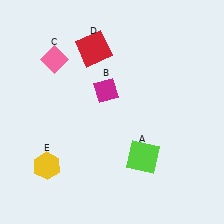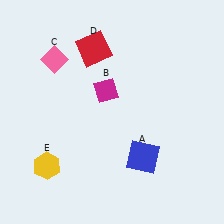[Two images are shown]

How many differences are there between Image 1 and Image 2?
There is 1 difference between the two images.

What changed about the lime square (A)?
In Image 1, A is lime. In Image 2, it changed to blue.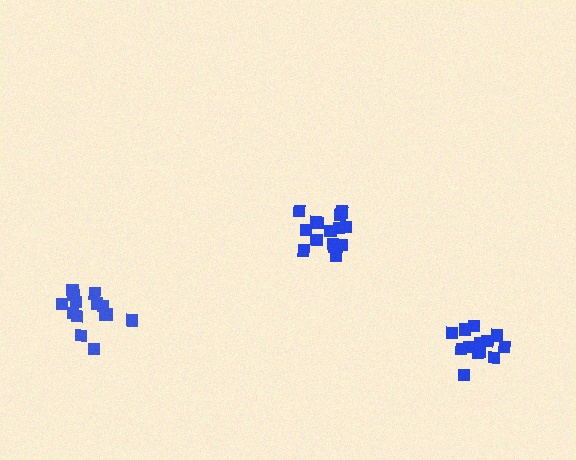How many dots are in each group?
Group 1: 14 dots, Group 2: 14 dots, Group 3: 17 dots (45 total).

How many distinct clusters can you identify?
There are 3 distinct clusters.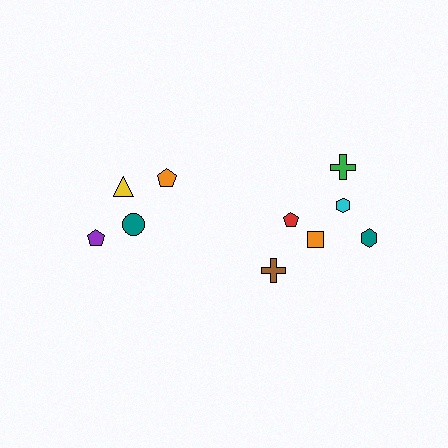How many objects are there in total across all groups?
There are 10 objects.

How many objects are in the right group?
There are 6 objects.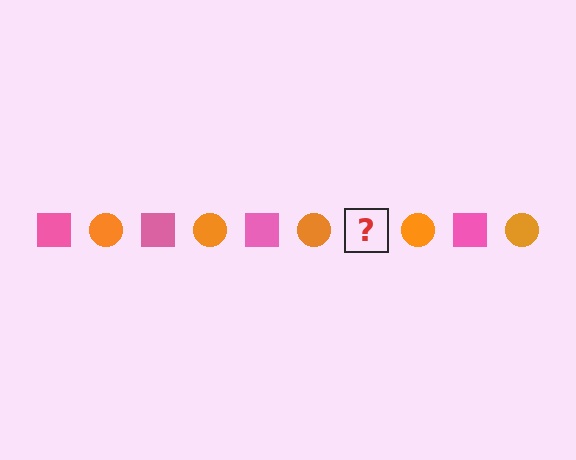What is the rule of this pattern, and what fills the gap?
The rule is that the pattern alternates between pink square and orange circle. The gap should be filled with a pink square.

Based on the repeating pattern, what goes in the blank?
The blank should be a pink square.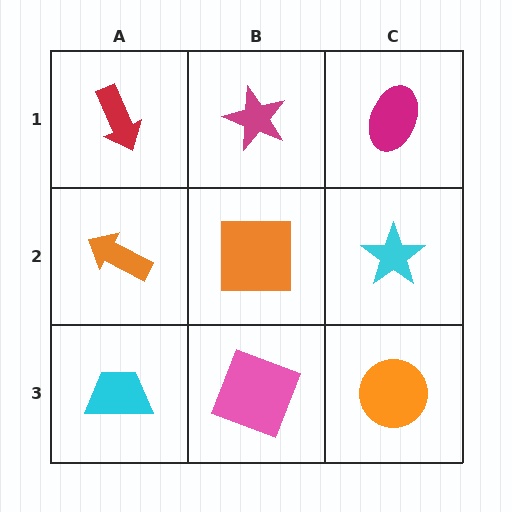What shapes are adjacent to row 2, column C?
A magenta ellipse (row 1, column C), an orange circle (row 3, column C), an orange square (row 2, column B).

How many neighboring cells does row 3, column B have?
3.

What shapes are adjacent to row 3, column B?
An orange square (row 2, column B), a cyan trapezoid (row 3, column A), an orange circle (row 3, column C).